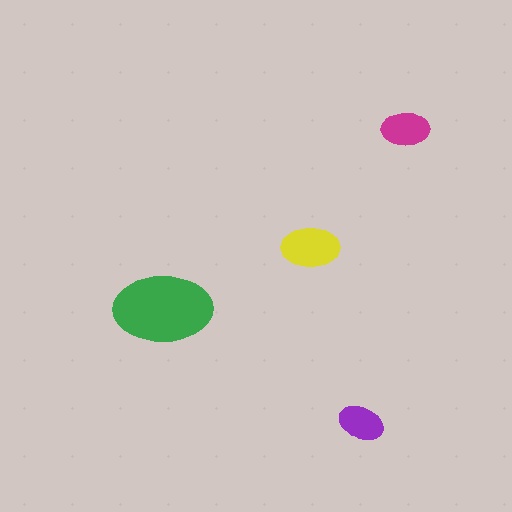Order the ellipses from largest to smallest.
the green one, the yellow one, the magenta one, the purple one.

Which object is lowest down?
The purple ellipse is bottommost.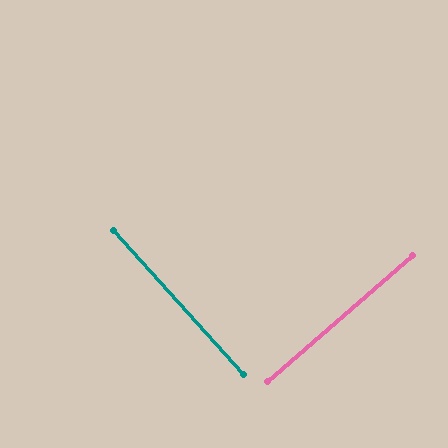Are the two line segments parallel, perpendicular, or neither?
Perpendicular — they meet at approximately 89°.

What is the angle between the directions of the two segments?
Approximately 89 degrees.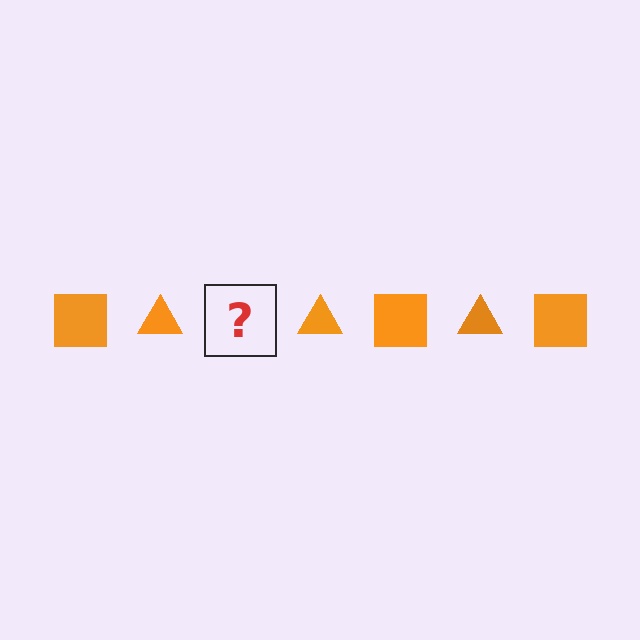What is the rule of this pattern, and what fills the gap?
The rule is that the pattern cycles through square, triangle shapes in orange. The gap should be filled with an orange square.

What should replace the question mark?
The question mark should be replaced with an orange square.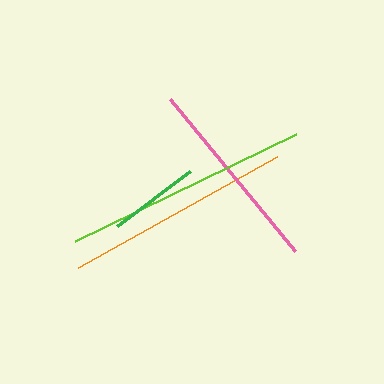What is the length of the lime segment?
The lime segment is approximately 246 pixels long.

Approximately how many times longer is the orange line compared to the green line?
The orange line is approximately 2.5 times the length of the green line.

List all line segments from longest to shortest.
From longest to shortest: lime, orange, pink, green.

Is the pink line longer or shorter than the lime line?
The lime line is longer than the pink line.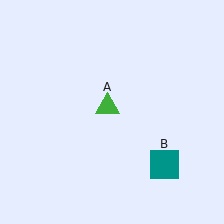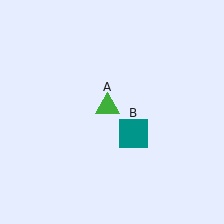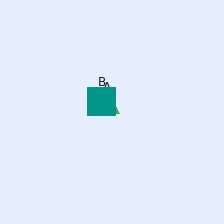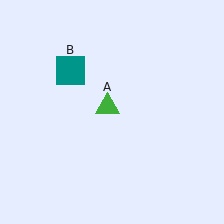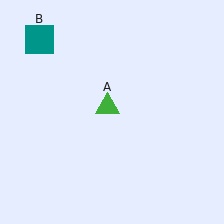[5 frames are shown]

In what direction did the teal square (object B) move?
The teal square (object B) moved up and to the left.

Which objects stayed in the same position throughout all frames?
Green triangle (object A) remained stationary.